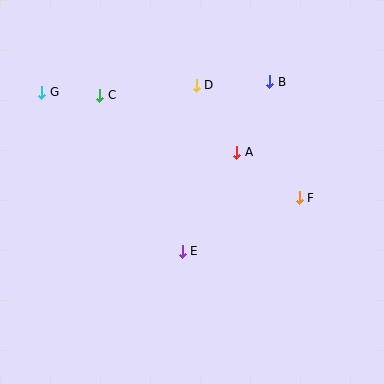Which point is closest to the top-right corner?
Point B is closest to the top-right corner.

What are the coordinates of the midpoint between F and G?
The midpoint between F and G is at (170, 145).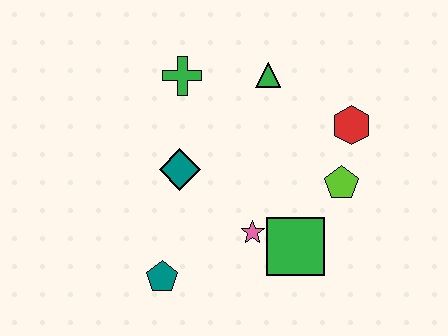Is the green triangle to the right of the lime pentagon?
No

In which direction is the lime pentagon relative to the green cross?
The lime pentagon is to the right of the green cross.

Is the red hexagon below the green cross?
Yes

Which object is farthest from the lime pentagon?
The teal pentagon is farthest from the lime pentagon.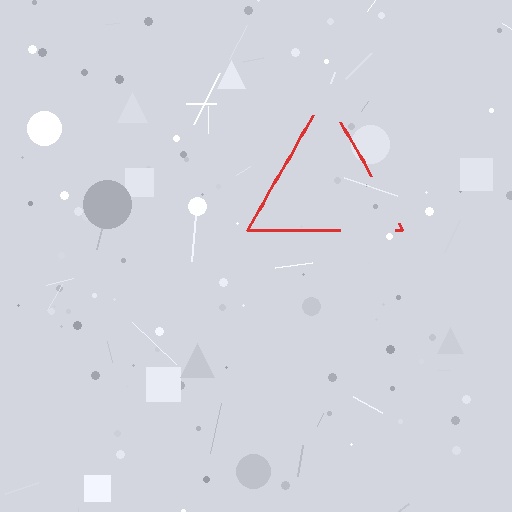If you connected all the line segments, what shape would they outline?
They would outline a triangle.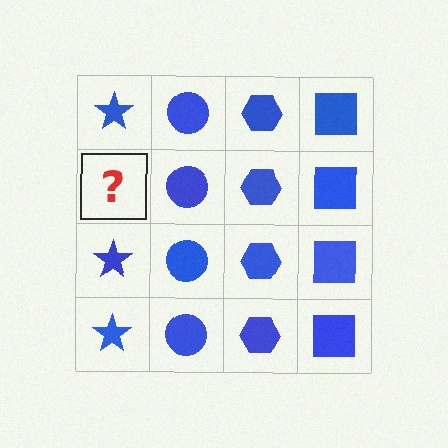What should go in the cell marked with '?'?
The missing cell should contain a blue star.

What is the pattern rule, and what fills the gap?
The rule is that each column has a consistent shape. The gap should be filled with a blue star.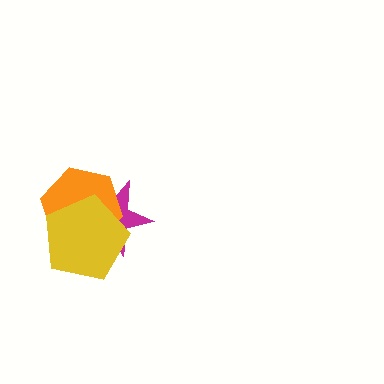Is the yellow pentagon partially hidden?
No, no other shape covers it.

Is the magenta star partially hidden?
Yes, it is partially covered by another shape.